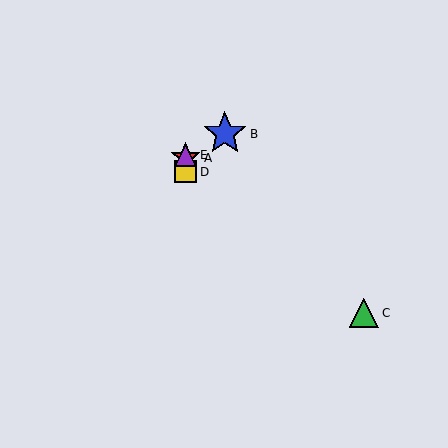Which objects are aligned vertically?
Objects A, D, E are aligned vertically.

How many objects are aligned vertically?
3 objects (A, D, E) are aligned vertically.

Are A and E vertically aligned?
Yes, both are at x≈186.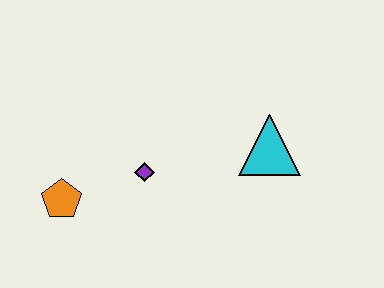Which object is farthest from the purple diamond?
The cyan triangle is farthest from the purple diamond.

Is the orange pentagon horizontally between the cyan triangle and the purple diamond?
No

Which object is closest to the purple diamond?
The orange pentagon is closest to the purple diamond.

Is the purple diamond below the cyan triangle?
Yes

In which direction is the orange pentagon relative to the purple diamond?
The orange pentagon is to the left of the purple diamond.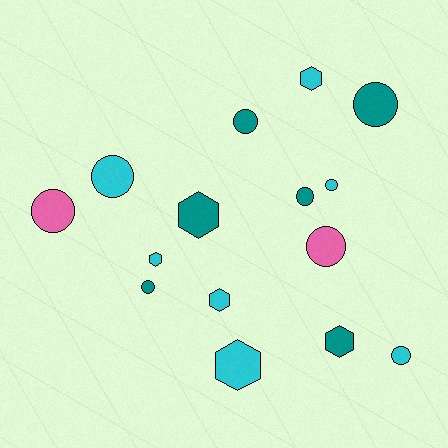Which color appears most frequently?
Cyan, with 7 objects.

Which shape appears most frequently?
Circle, with 9 objects.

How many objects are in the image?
There are 15 objects.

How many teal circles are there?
There are 4 teal circles.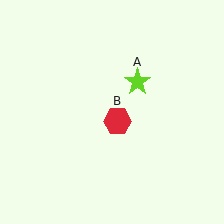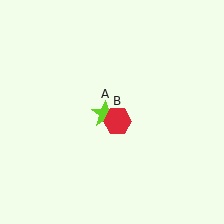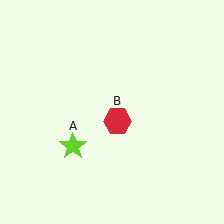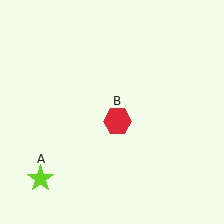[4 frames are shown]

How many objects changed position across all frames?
1 object changed position: lime star (object A).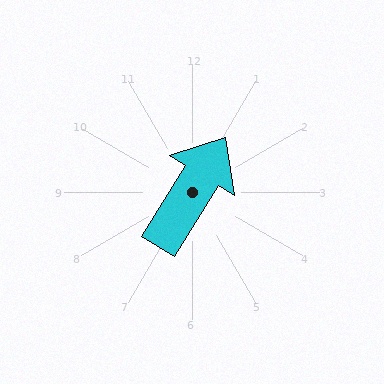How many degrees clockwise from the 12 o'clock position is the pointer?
Approximately 31 degrees.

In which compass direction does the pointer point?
Northeast.